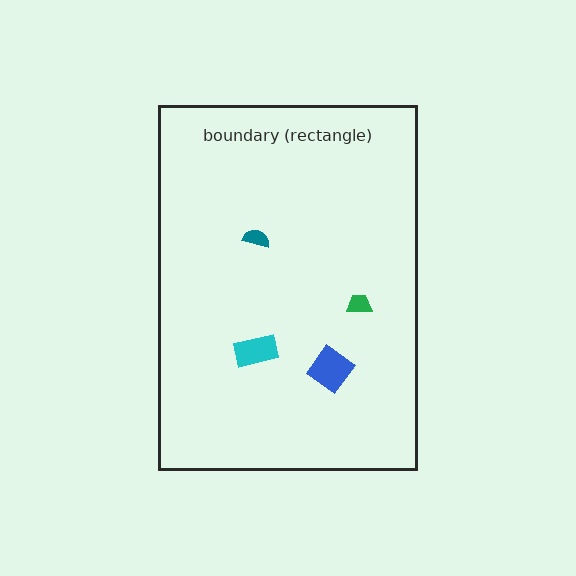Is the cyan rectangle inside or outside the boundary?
Inside.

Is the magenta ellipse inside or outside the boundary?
Inside.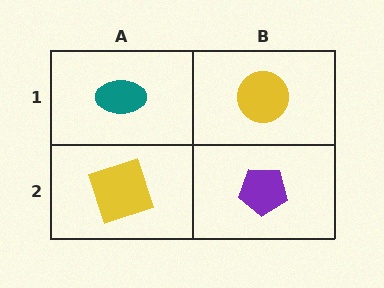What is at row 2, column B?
A purple pentagon.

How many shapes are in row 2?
2 shapes.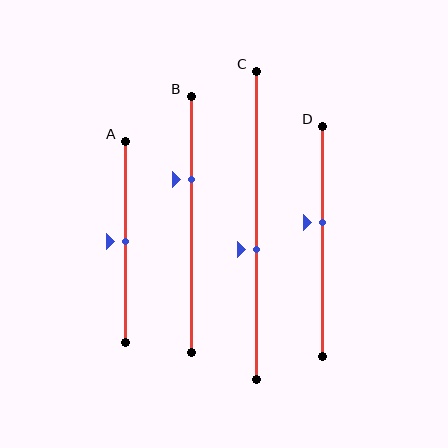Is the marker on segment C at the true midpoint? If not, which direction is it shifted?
No, the marker on segment C is shifted downward by about 8% of the segment length.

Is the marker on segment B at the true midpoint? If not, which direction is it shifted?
No, the marker on segment B is shifted upward by about 17% of the segment length.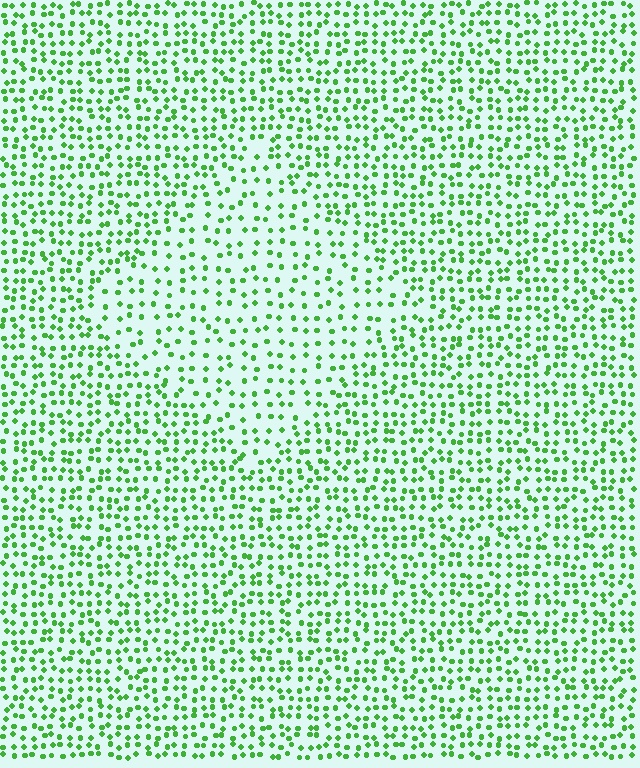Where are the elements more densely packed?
The elements are more densely packed outside the diamond boundary.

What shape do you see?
I see a diamond.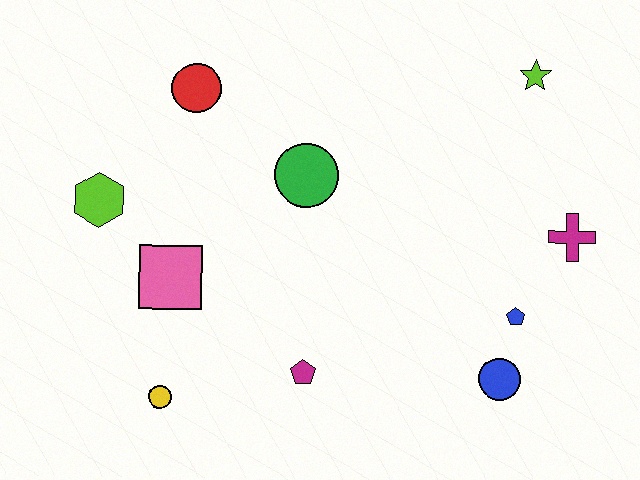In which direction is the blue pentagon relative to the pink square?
The blue pentagon is to the right of the pink square.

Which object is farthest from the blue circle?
The lime hexagon is farthest from the blue circle.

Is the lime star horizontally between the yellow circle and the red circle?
No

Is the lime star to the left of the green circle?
No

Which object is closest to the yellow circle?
The pink square is closest to the yellow circle.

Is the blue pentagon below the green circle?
Yes